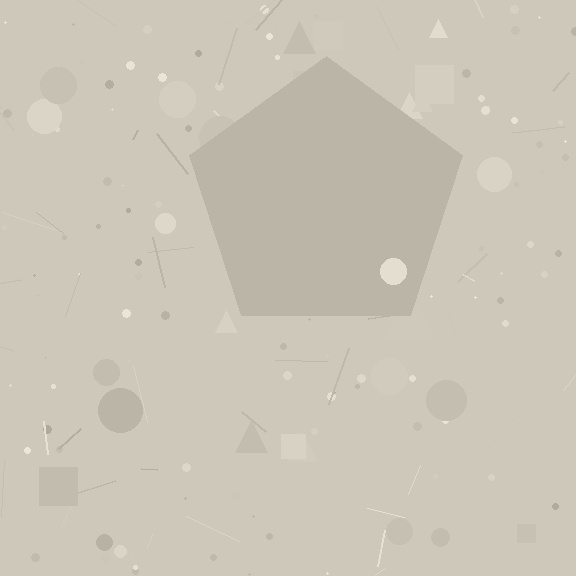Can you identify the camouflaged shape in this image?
The camouflaged shape is a pentagon.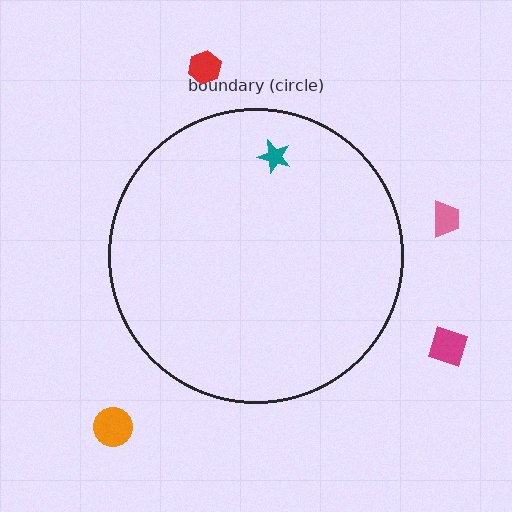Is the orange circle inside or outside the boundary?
Outside.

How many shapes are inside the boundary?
1 inside, 4 outside.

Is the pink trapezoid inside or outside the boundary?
Outside.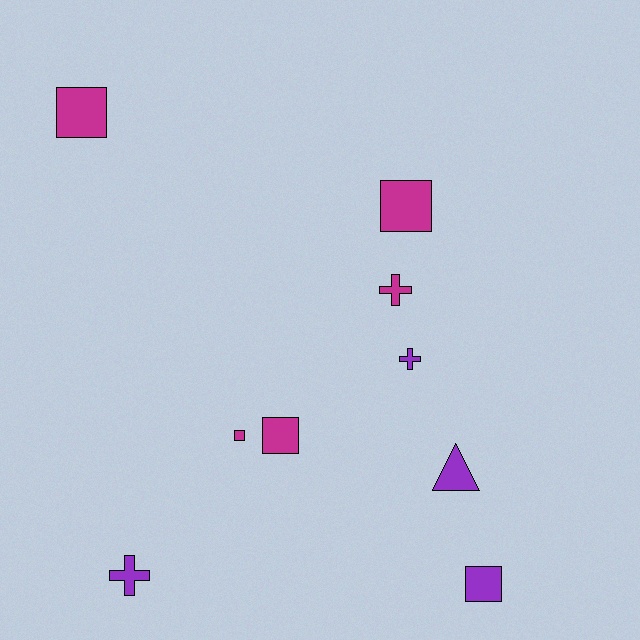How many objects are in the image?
There are 9 objects.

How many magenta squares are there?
There are 4 magenta squares.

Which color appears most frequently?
Magenta, with 5 objects.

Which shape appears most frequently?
Square, with 5 objects.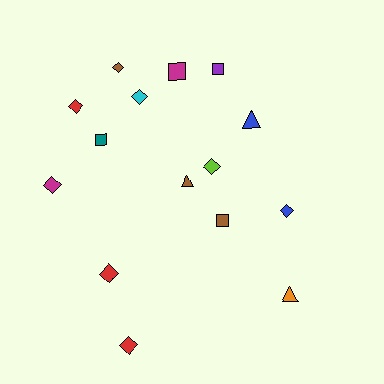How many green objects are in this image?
There are no green objects.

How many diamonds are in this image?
There are 8 diamonds.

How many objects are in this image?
There are 15 objects.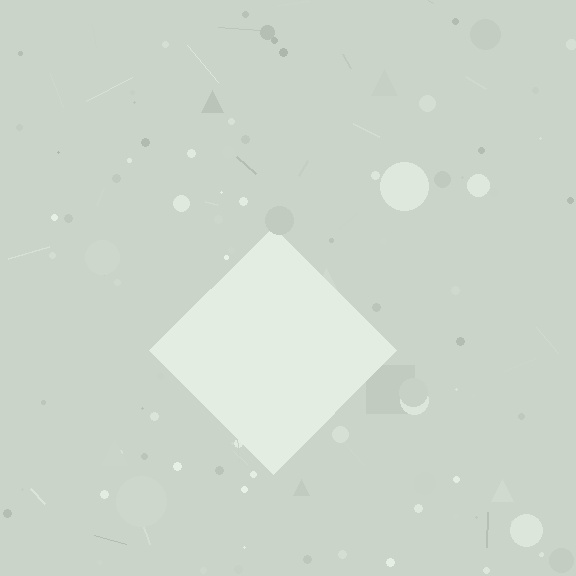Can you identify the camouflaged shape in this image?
The camouflaged shape is a diamond.